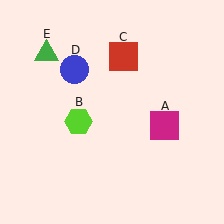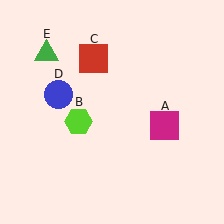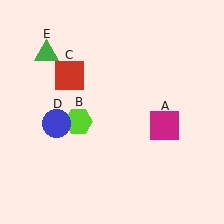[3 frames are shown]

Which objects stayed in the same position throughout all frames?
Magenta square (object A) and lime hexagon (object B) and green triangle (object E) remained stationary.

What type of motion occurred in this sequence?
The red square (object C), blue circle (object D) rotated counterclockwise around the center of the scene.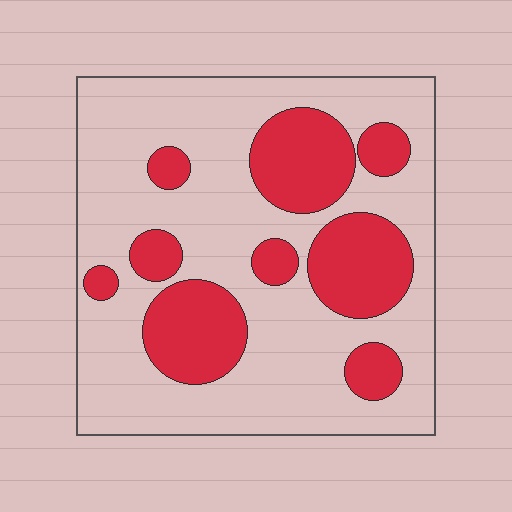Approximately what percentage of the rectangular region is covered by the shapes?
Approximately 30%.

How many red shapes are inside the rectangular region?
9.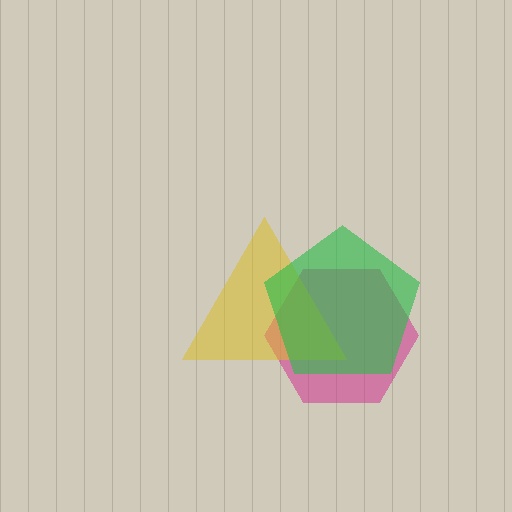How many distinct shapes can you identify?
There are 3 distinct shapes: a magenta hexagon, a yellow triangle, a green pentagon.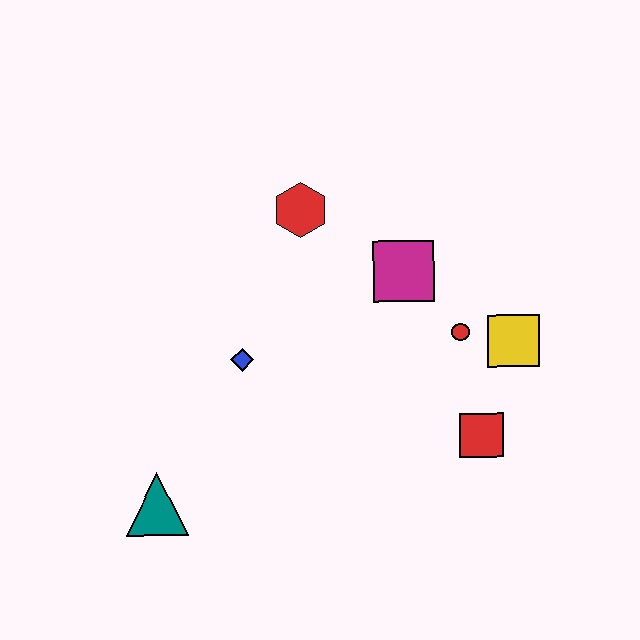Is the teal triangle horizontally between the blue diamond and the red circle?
No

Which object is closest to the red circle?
The yellow square is closest to the red circle.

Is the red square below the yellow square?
Yes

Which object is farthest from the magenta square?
The teal triangle is farthest from the magenta square.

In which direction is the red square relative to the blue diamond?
The red square is to the right of the blue diamond.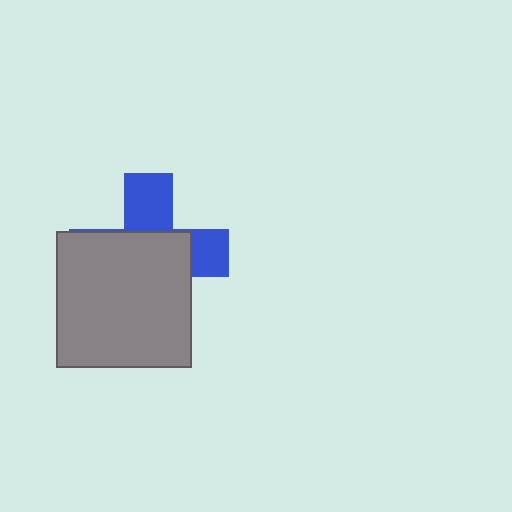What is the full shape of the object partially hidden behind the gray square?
The partially hidden object is a blue cross.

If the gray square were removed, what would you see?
You would see the complete blue cross.